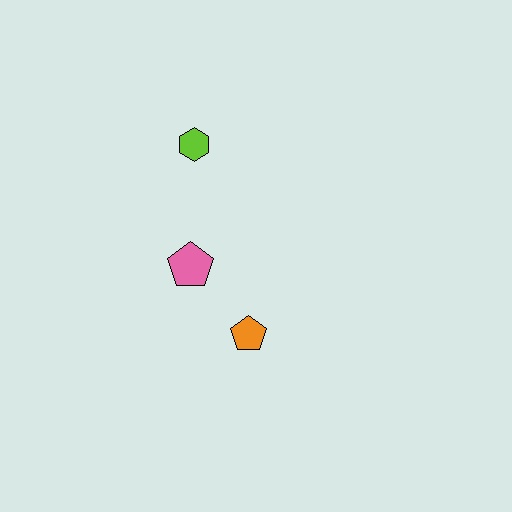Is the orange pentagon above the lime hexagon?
No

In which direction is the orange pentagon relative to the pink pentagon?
The orange pentagon is below the pink pentagon.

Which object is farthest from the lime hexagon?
The orange pentagon is farthest from the lime hexagon.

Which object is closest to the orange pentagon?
The pink pentagon is closest to the orange pentagon.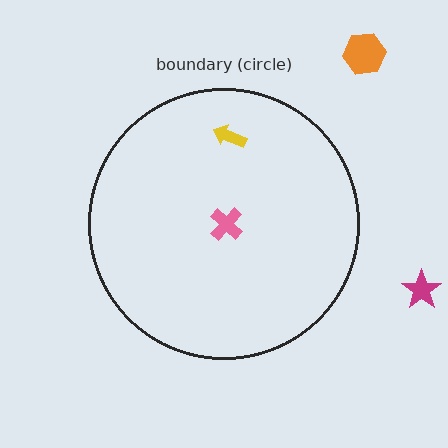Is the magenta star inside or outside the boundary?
Outside.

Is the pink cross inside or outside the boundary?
Inside.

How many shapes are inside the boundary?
2 inside, 2 outside.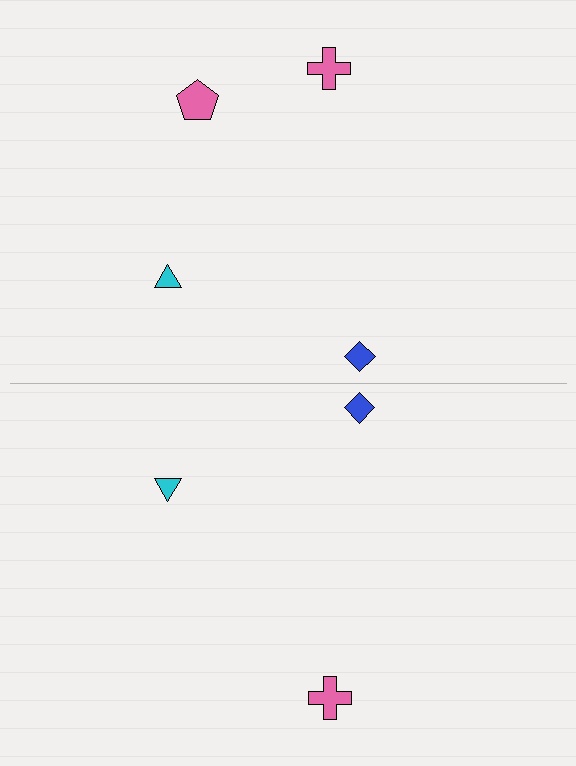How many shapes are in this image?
There are 7 shapes in this image.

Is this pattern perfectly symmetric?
No, the pattern is not perfectly symmetric. A pink pentagon is missing from the bottom side.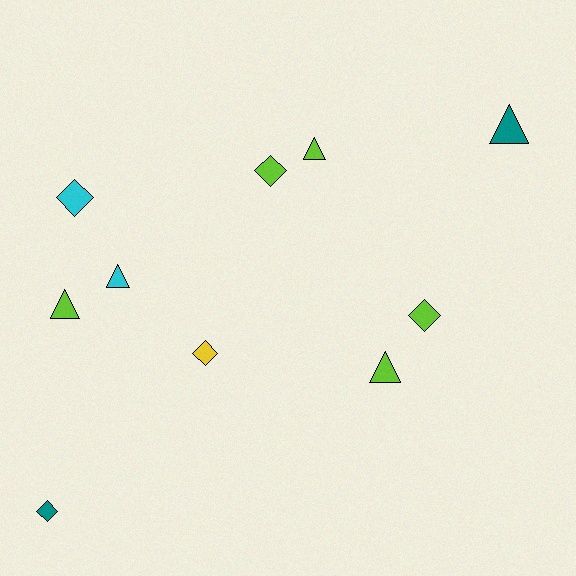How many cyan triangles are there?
There is 1 cyan triangle.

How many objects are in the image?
There are 10 objects.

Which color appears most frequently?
Lime, with 5 objects.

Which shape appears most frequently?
Diamond, with 5 objects.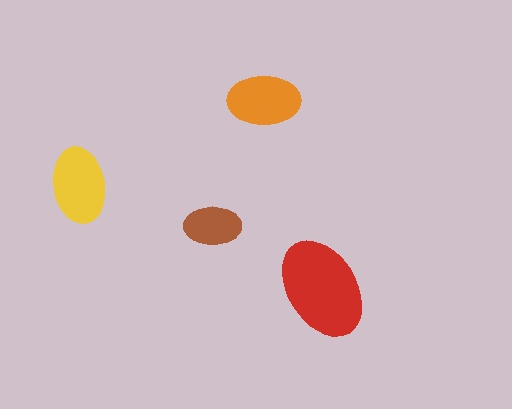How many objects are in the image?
There are 4 objects in the image.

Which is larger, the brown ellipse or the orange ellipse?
The orange one.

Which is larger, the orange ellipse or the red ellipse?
The red one.